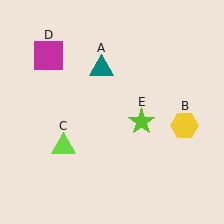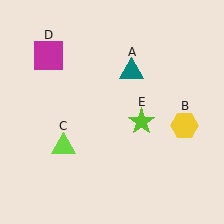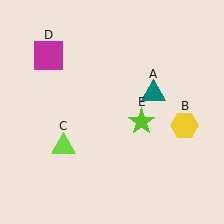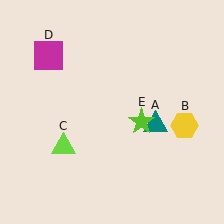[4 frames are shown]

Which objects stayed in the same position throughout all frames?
Yellow hexagon (object B) and lime triangle (object C) and magenta square (object D) and lime star (object E) remained stationary.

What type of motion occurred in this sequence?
The teal triangle (object A) rotated clockwise around the center of the scene.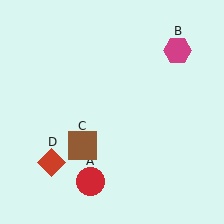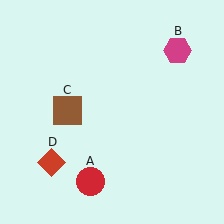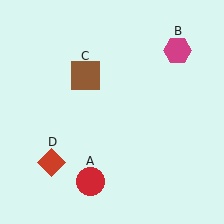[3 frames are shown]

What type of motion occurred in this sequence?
The brown square (object C) rotated clockwise around the center of the scene.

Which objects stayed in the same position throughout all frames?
Red circle (object A) and magenta hexagon (object B) and red diamond (object D) remained stationary.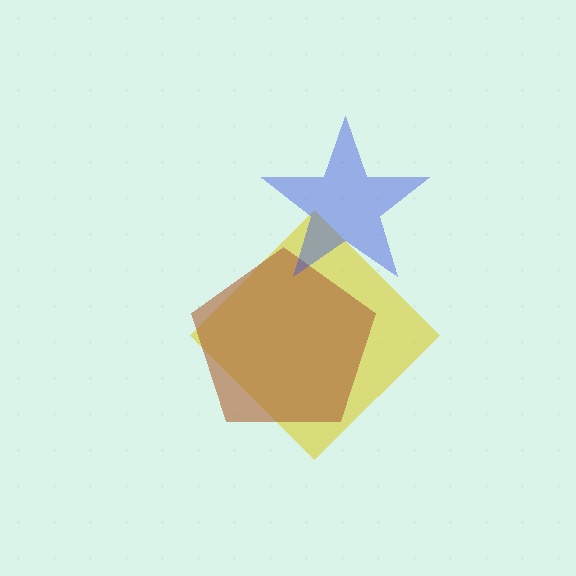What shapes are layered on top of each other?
The layered shapes are: a yellow diamond, a brown pentagon, a blue star.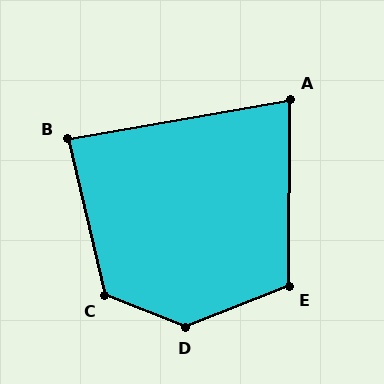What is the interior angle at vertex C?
Approximately 125 degrees (obtuse).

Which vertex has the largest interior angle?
D, at approximately 137 degrees.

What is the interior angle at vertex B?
Approximately 87 degrees (approximately right).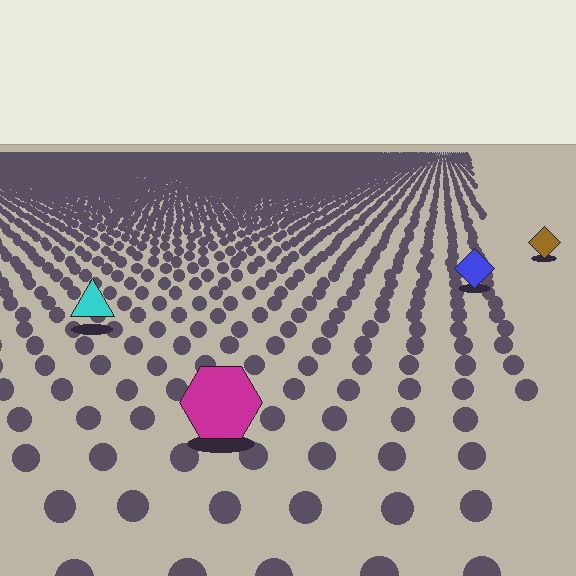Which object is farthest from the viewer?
The brown diamond is farthest from the viewer. It appears smaller and the ground texture around it is denser.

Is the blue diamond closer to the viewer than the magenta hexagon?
No. The magenta hexagon is closer — you can tell from the texture gradient: the ground texture is coarser near it.